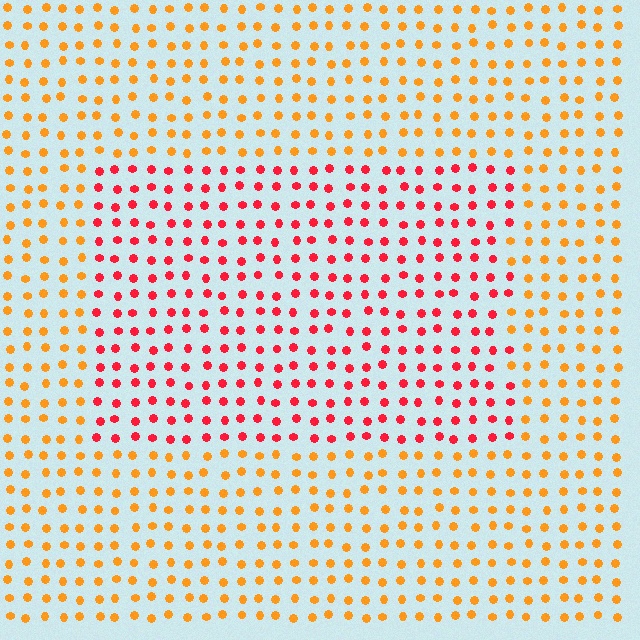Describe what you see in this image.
The image is filled with small orange elements in a uniform arrangement. A rectangle-shaped region is visible where the elements are tinted to a slightly different hue, forming a subtle color boundary.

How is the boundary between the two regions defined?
The boundary is defined purely by a slight shift in hue (about 41 degrees). Spacing, size, and orientation are identical on both sides.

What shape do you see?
I see a rectangle.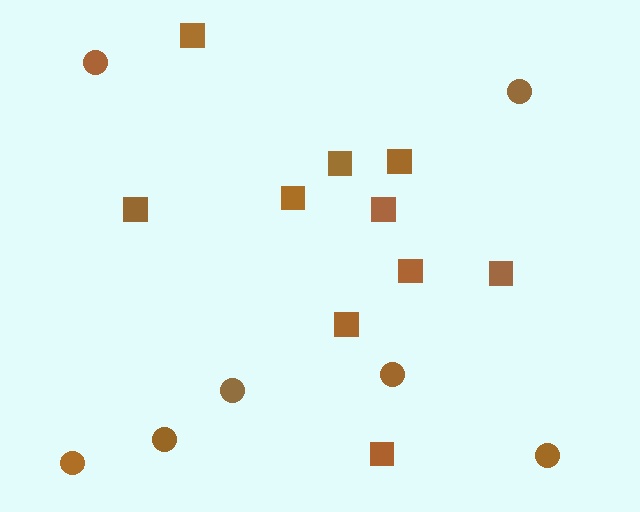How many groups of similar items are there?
There are 2 groups: one group of circles (7) and one group of squares (10).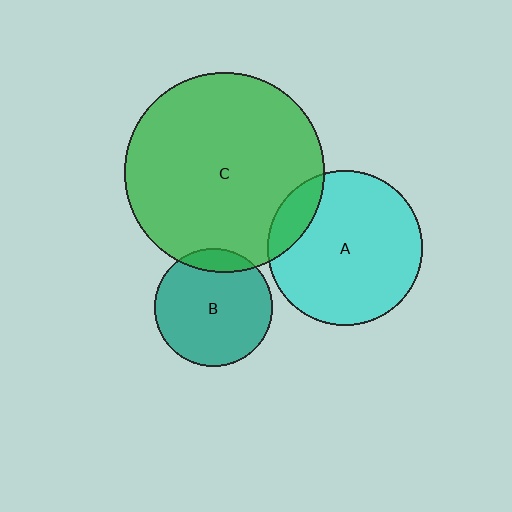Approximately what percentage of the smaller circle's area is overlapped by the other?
Approximately 10%.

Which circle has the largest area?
Circle C (green).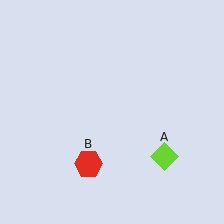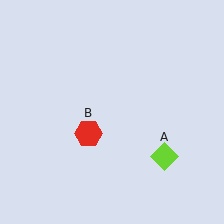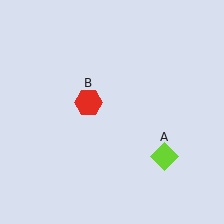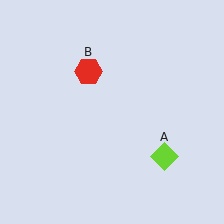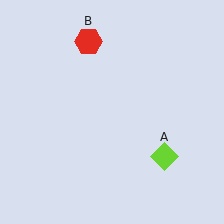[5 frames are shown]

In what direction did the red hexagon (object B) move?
The red hexagon (object B) moved up.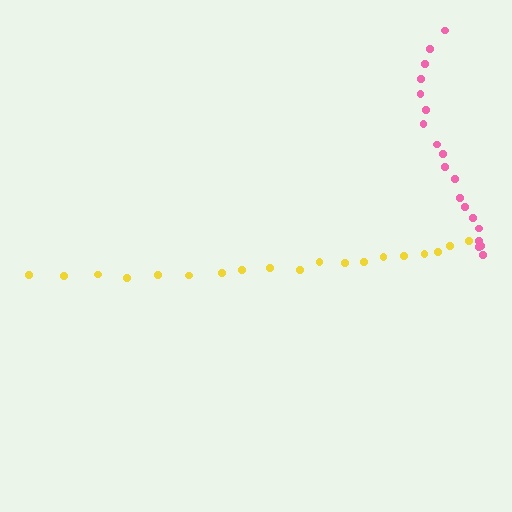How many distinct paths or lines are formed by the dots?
There are 2 distinct paths.